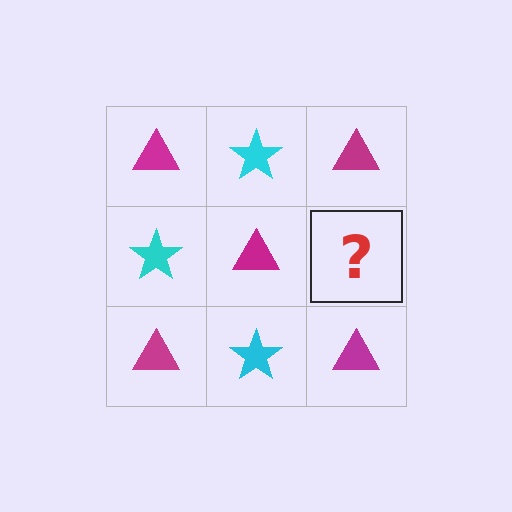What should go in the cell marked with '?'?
The missing cell should contain a cyan star.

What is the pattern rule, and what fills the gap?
The rule is that it alternates magenta triangle and cyan star in a checkerboard pattern. The gap should be filled with a cyan star.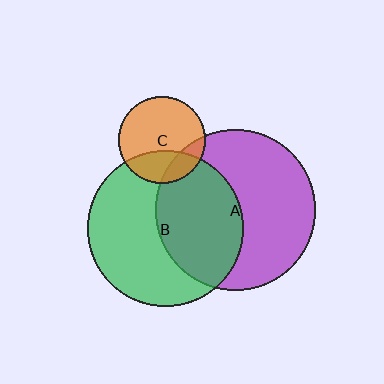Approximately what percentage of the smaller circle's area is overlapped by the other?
Approximately 15%.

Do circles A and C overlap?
Yes.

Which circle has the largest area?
Circle A (purple).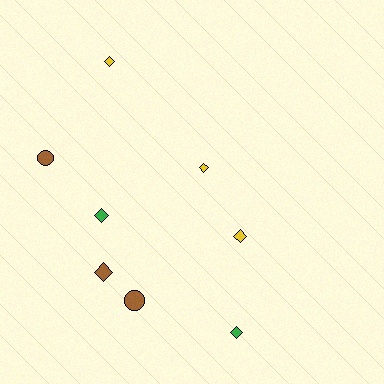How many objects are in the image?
There are 8 objects.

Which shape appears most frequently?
Diamond, with 6 objects.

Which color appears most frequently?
Yellow, with 3 objects.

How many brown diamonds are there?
There is 1 brown diamond.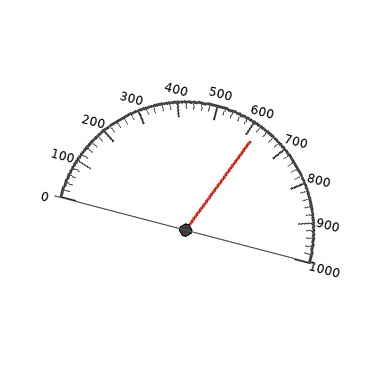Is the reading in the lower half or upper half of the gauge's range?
The reading is in the upper half of the range (0 to 1000).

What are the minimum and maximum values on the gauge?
The gauge ranges from 0 to 1000.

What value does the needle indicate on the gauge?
The needle indicates approximately 620.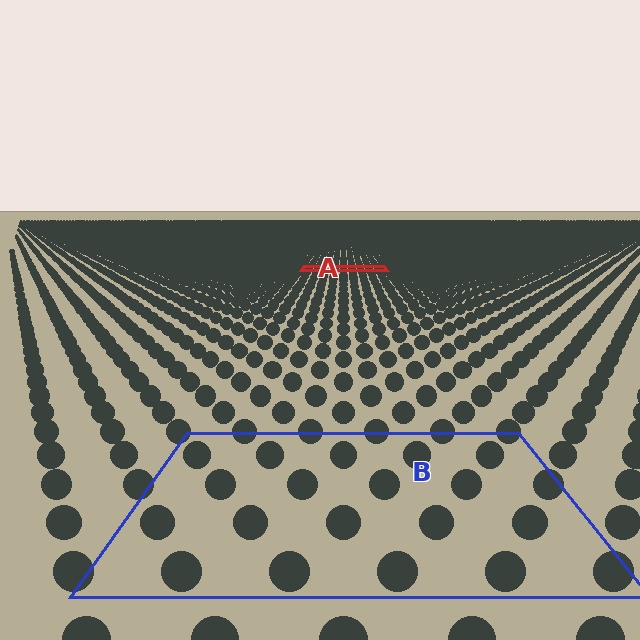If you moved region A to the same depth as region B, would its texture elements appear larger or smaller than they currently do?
They would appear larger. At a closer depth, the same texture elements are projected at a bigger on-screen size.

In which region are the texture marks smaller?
The texture marks are smaller in region A, because it is farther away.